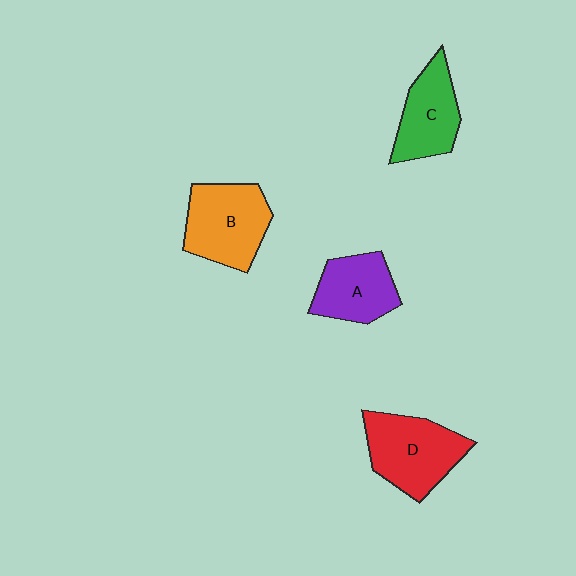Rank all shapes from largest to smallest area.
From largest to smallest: D (red), B (orange), C (green), A (purple).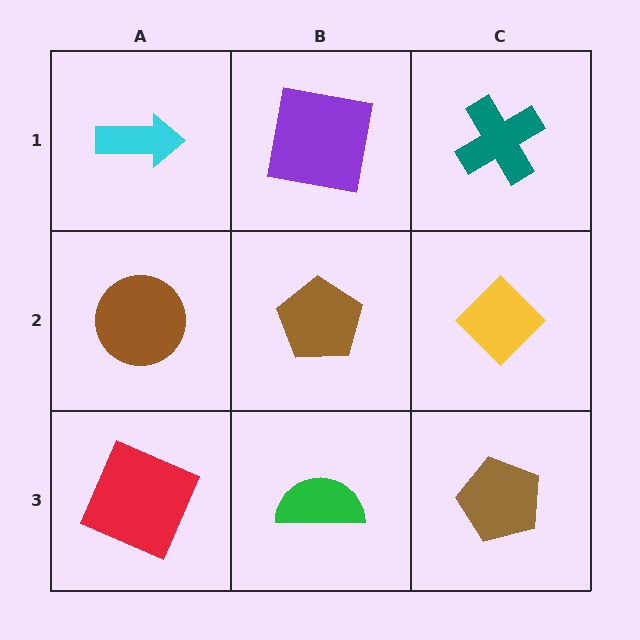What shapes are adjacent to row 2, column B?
A purple square (row 1, column B), a green semicircle (row 3, column B), a brown circle (row 2, column A), a yellow diamond (row 2, column C).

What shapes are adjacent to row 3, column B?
A brown pentagon (row 2, column B), a red square (row 3, column A), a brown pentagon (row 3, column C).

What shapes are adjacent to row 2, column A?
A cyan arrow (row 1, column A), a red square (row 3, column A), a brown pentagon (row 2, column B).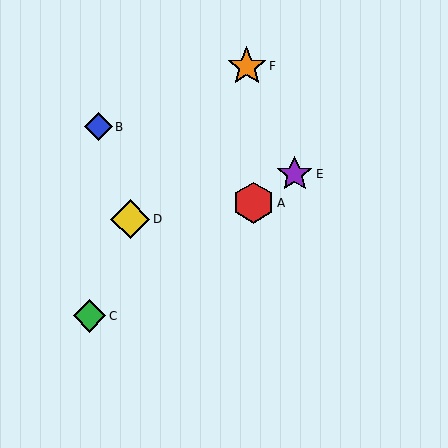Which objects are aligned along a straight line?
Objects A, C, E are aligned along a straight line.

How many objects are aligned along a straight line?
3 objects (A, C, E) are aligned along a straight line.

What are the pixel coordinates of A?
Object A is at (254, 203).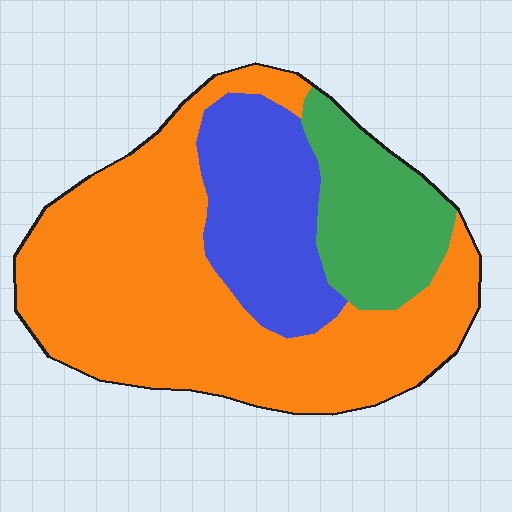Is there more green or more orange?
Orange.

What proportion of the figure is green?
Green covers around 20% of the figure.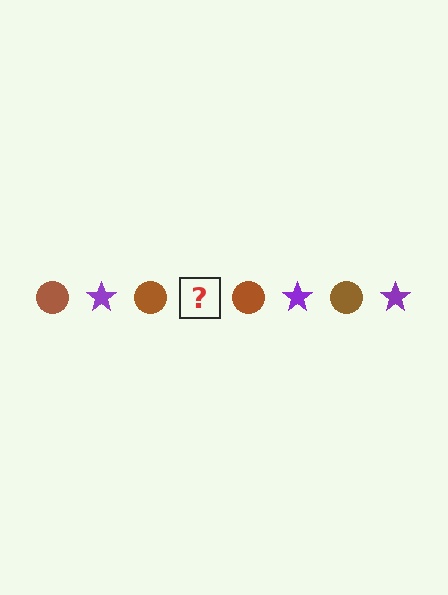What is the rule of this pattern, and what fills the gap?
The rule is that the pattern alternates between brown circle and purple star. The gap should be filled with a purple star.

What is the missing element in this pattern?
The missing element is a purple star.